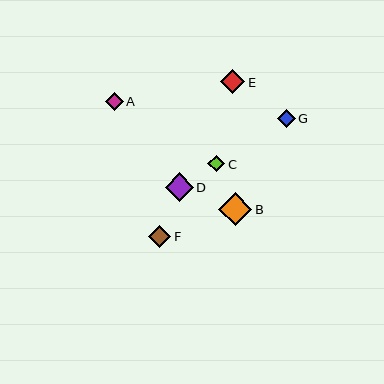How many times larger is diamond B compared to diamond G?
Diamond B is approximately 1.8 times the size of diamond G.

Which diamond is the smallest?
Diamond C is the smallest with a size of approximately 17 pixels.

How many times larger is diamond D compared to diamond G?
Diamond D is approximately 1.6 times the size of diamond G.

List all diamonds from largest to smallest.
From largest to smallest: B, D, E, F, G, A, C.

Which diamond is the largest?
Diamond B is the largest with a size of approximately 33 pixels.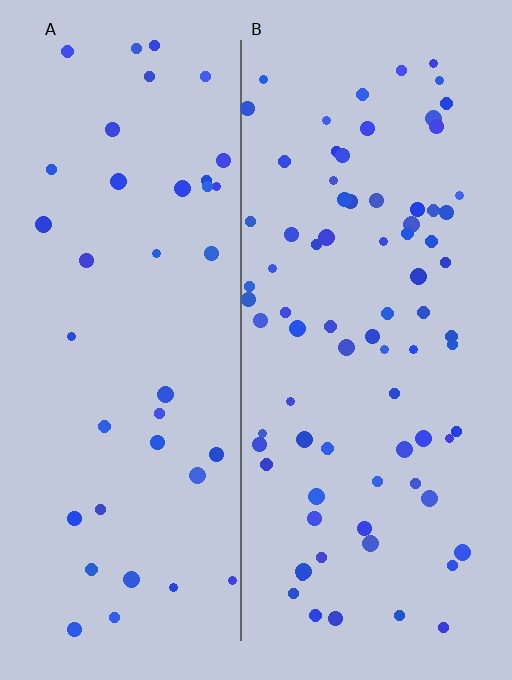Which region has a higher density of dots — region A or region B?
B (the right).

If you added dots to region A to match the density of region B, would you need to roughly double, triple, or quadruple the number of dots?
Approximately double.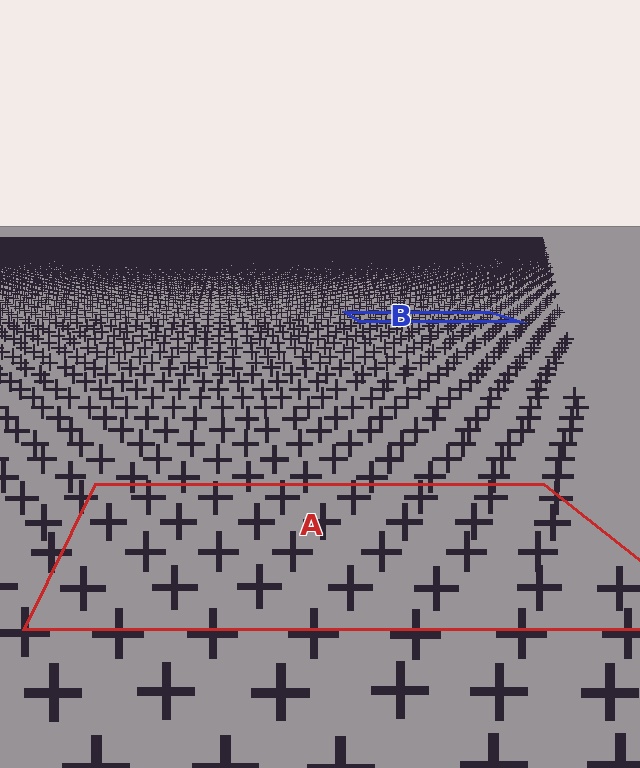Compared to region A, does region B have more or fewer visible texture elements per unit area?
Region B has more texture elements per unit area — they are packed more densely because it is farther away.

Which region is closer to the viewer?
Region A is closer. The texture elements there are larger and more spread out.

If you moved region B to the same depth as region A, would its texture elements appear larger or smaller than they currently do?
They would appear larger. At a closer depth, the same texture elements are projected at a bigger on-screen size.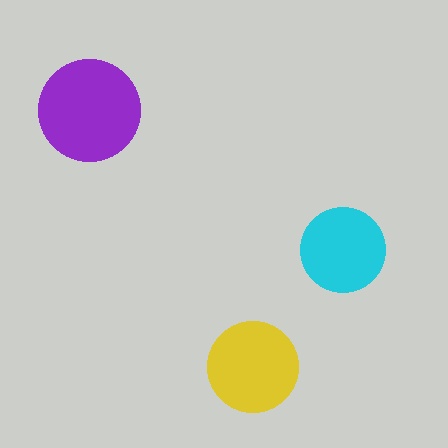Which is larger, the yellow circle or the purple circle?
The purple one.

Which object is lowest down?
The yellow circle is bottommost.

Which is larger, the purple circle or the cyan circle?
The purple one.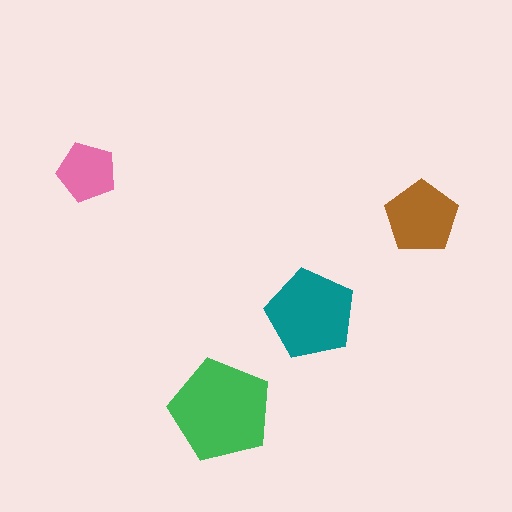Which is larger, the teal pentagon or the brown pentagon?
The teal one.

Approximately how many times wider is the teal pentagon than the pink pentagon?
About 1.5 times wider.